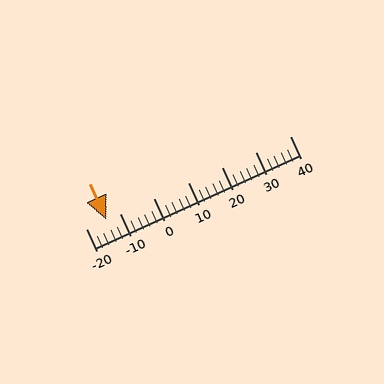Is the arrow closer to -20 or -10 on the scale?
The arrow is closer to -10.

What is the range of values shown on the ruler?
The ruler shows values from -20 to 40.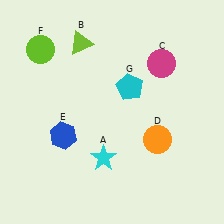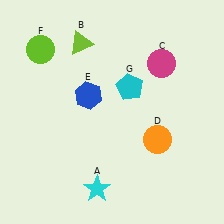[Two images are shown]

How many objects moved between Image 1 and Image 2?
2 objects moved between the two images.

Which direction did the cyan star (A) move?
The cyan star (A) moved down.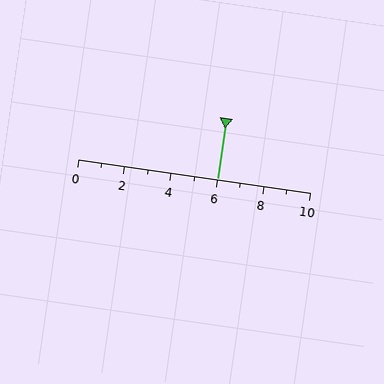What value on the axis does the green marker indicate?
The marker indicates approximately 6.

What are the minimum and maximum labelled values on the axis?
The axis runs from 0 to 10.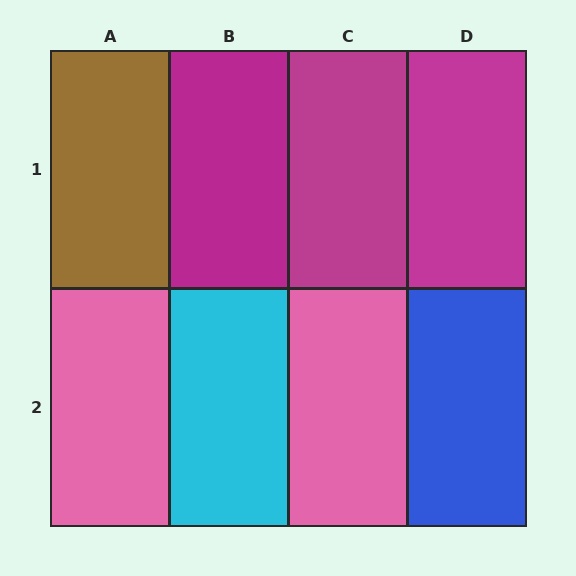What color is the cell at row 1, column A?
Brown.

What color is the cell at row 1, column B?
Magenta.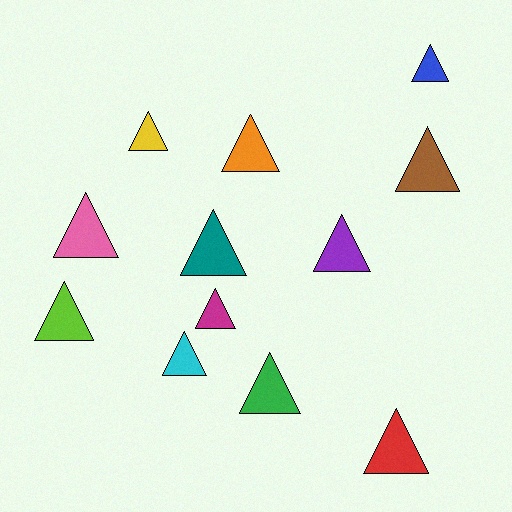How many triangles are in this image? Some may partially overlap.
There are 12 triangles.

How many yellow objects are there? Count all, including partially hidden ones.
There is 1 yellow object.